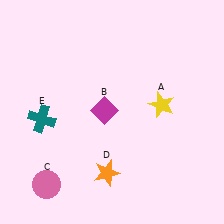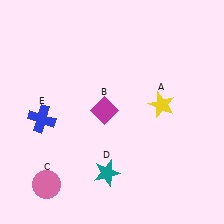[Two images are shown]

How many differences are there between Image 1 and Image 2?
There are 2 differences between the two images.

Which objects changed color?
D changed from orange to teal. E changed from teal to blue.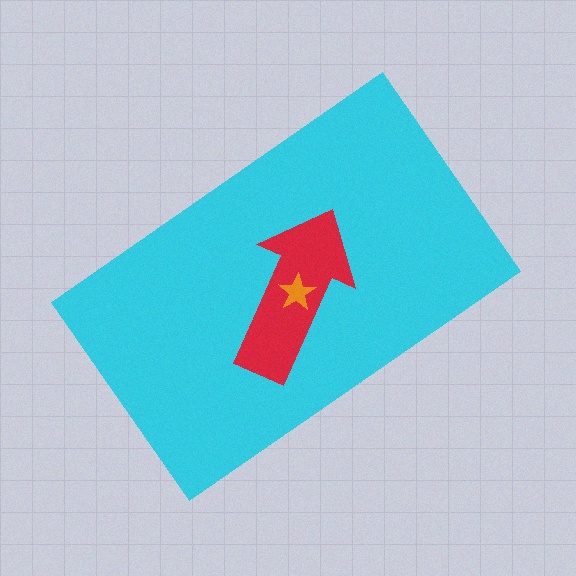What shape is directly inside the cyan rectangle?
The red arrow.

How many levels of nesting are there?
3.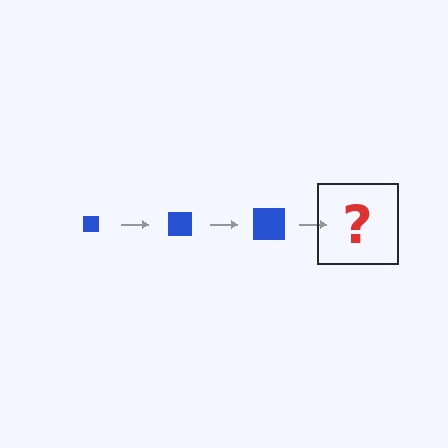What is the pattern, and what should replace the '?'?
The pattern is that the square gets progressively larger each step. The '?' should be a blue square, larger than the previous one.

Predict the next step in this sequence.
The next step is a blue square, larger than the previous one.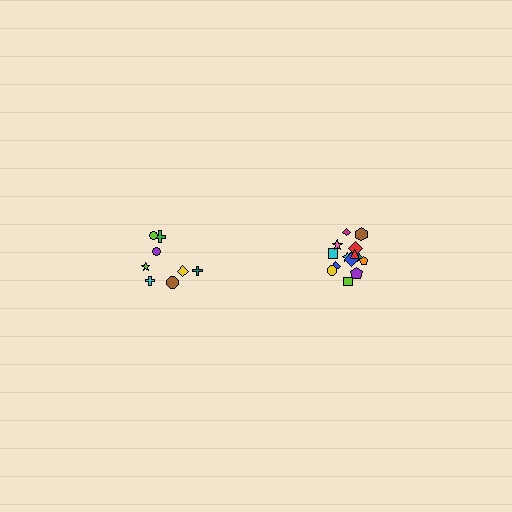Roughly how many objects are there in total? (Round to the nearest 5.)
Roughly 25 objects in total.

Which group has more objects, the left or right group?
The right group.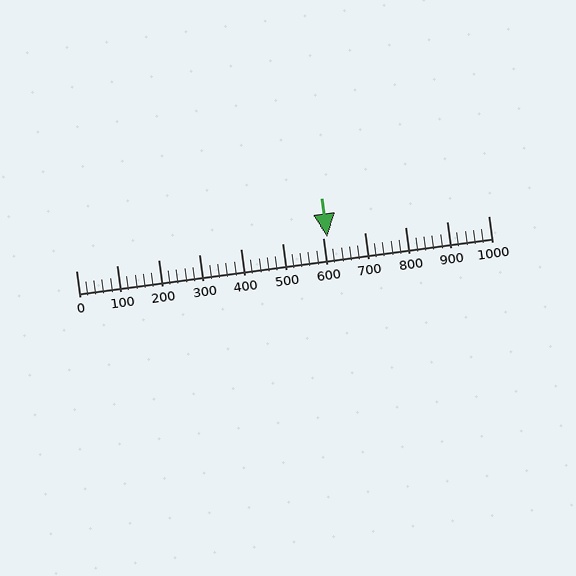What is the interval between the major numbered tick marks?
The major tick marks are spaced 100 units apart.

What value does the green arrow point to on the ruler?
The green arrow points to approximately 609.